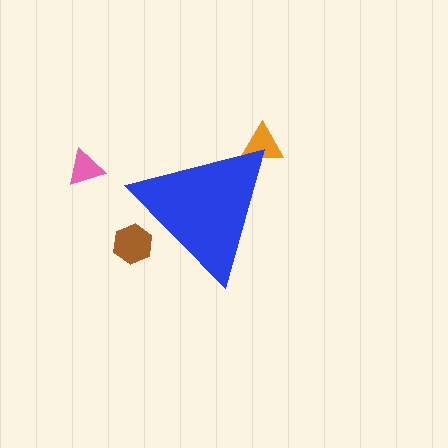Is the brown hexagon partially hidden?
Yes, the brown hexagon is partially hidden behind the blue triangle.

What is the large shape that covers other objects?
A blue triangle.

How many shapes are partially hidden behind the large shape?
2 shapes are partially hidden.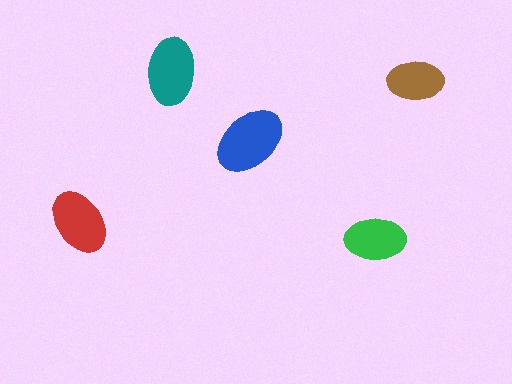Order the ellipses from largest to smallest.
the blue one, the teal one, the red one, the green one, the brown one.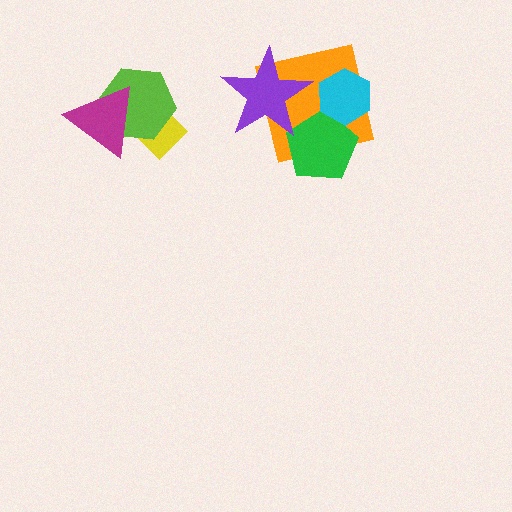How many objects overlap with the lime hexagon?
2 objects overlap with the lime hexagon.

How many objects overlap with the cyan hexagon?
2 objects overlap with the cyan hexagon.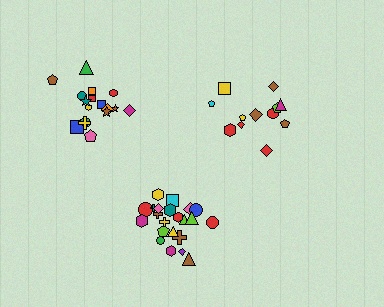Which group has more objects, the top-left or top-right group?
The top-left group.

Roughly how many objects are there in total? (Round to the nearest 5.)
Roughly 50 objects in total.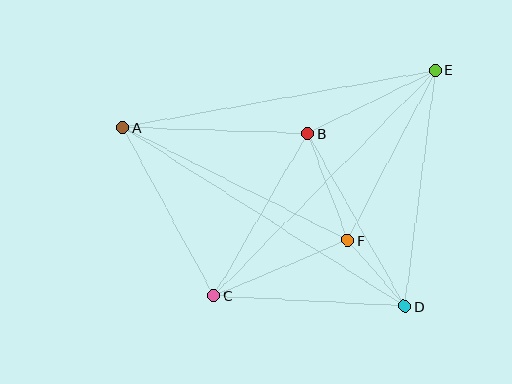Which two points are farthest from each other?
Points A and D are farthest from each other.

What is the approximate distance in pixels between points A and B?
The distance between A and B is approximately 185 pixels.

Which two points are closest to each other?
Points D and F are closest to each other.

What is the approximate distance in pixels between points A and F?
The distance between A and F is approximately 252 pixels.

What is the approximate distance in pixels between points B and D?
The distance between B and D is approximately 198 pixels.